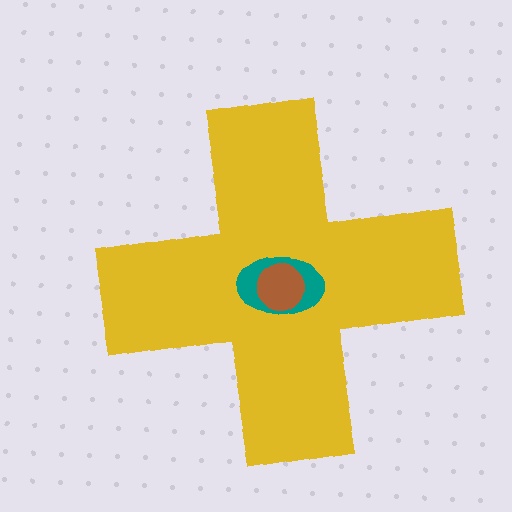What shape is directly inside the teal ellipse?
The brown circle.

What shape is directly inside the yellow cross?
The teal ellipse.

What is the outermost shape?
The yellow cross.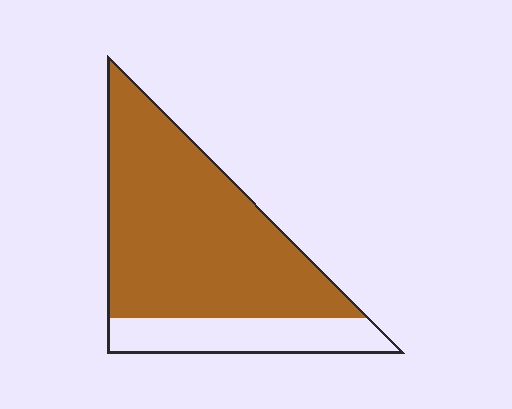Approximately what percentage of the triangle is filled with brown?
Approximately 75%.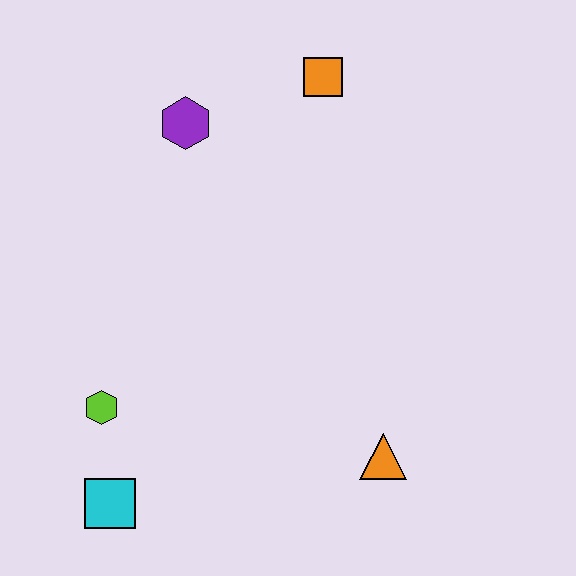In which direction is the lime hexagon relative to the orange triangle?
The lime hexagon is to the left of the orange triangle.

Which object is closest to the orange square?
The purple hexagon is closest to the orange square.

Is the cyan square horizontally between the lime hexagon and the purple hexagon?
Yes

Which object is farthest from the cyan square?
The orange square is farthest from the cyan square.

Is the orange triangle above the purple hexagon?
No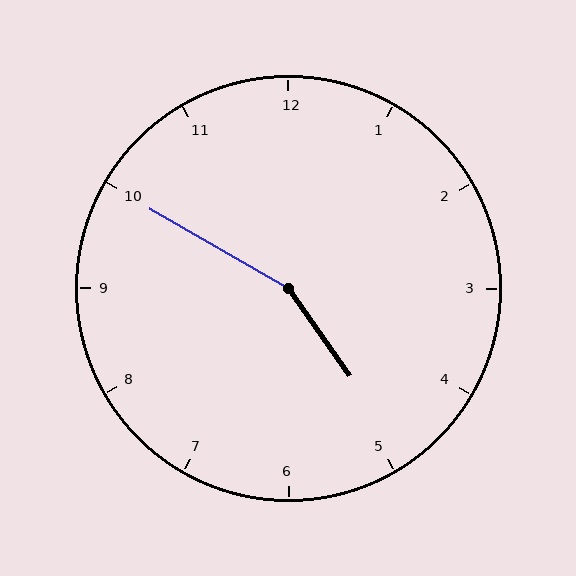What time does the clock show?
4:50.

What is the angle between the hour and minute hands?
Approximately 155 degrees.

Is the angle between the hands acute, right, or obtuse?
It is obtuse.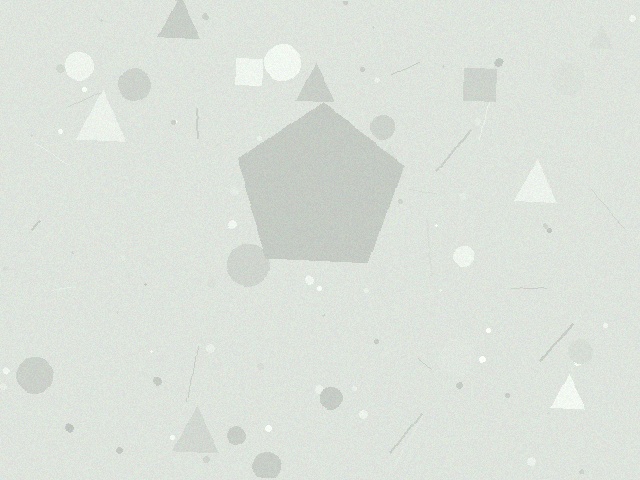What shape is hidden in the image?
A pentagon is hidden in the image.